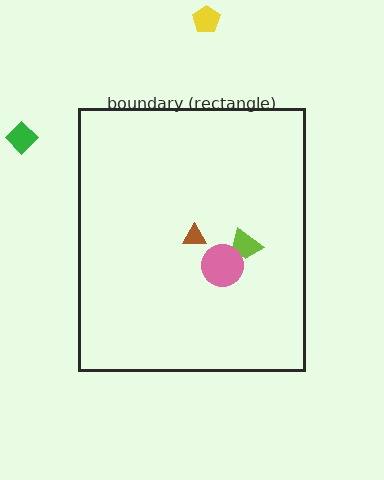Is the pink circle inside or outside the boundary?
Inside.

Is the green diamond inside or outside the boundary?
Outside.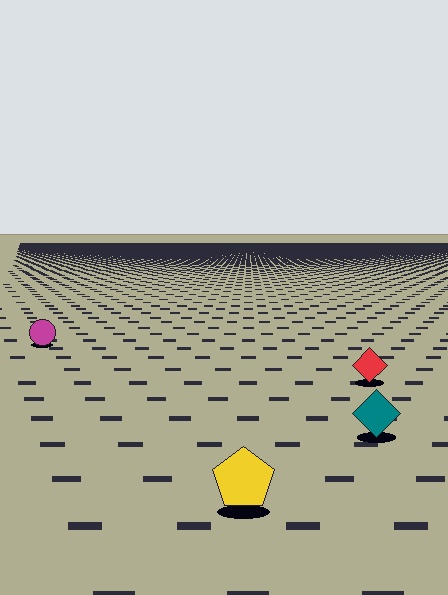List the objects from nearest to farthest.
From nearest to farthest: the yellow pentagon, the teal diamond, the red diamond, the magenta circle.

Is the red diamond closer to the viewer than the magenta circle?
Yes. The red diamond is closer — you can tell from the texture gradient: the ground texture is coarser near it.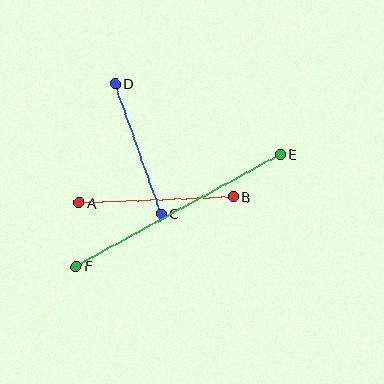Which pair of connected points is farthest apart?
Points E and F are farthest apart.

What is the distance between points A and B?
The distance is approximately 154 pixels.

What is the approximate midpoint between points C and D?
The midpoint is at approximately (138, 149) pixels.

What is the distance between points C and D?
The distance is approximately 138 pixels.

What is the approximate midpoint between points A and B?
The midpoint is at approximately (156, 200) pixels.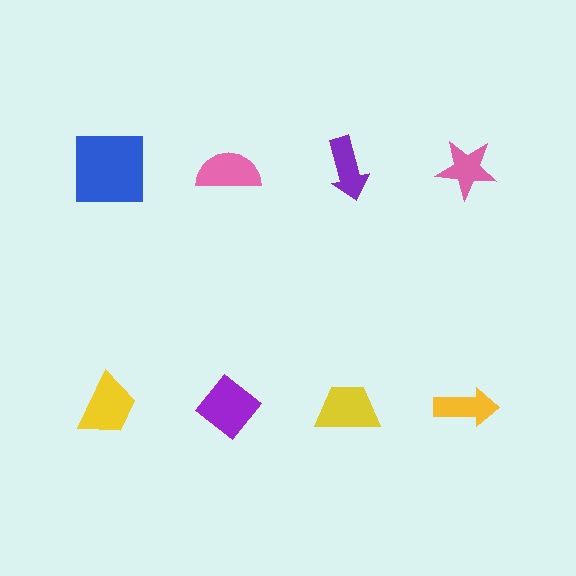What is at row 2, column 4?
A yellow arrow.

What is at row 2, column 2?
A purple diamond.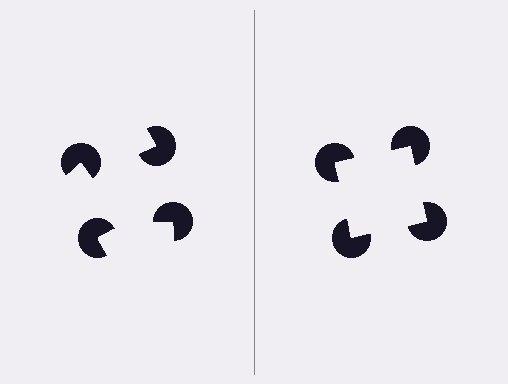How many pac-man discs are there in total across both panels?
8 — 4 on each side.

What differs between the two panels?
The pac-man discs are positioned identically on both sides; only the wedge orientations differ. On the right they align to a square; on the left they are misaligned.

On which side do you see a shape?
An illusory square appears on the right side. On the left side the wedge cuts are rotated, so no coherent shape forms.